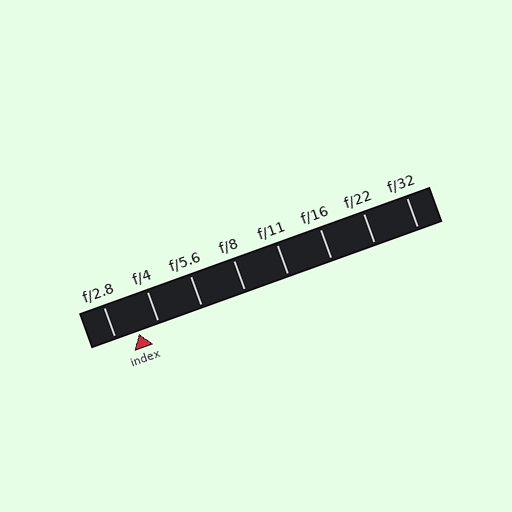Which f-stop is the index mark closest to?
The index mark is closest to f/4.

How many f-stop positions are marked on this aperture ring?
There are 8 f-stop positions marked.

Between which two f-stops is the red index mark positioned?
The index mark is between f/2.8 and f/4.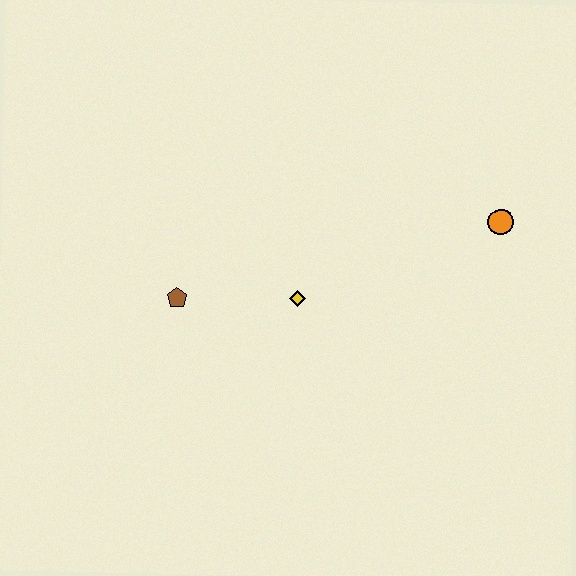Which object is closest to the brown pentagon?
The yellow diamond is closest to the brown pentagon.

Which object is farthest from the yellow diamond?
The orange circle is farthest from the yellow diamond.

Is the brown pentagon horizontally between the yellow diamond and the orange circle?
No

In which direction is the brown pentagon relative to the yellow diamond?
The brown pentagon is to the left of the yellow diamond.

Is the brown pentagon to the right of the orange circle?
No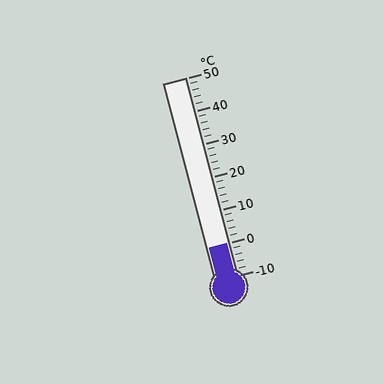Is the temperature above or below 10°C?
The temperature is below 10°C.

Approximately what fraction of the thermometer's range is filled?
The thermometer is filled to approximately 15% of its range.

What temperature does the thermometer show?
The thermometer shows approximately 0°C.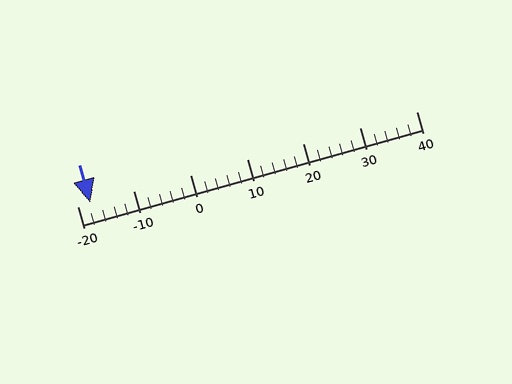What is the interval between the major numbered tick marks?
The major tick marks are spaced 10 units apart.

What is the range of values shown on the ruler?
The ruler shows values from -20 to 40.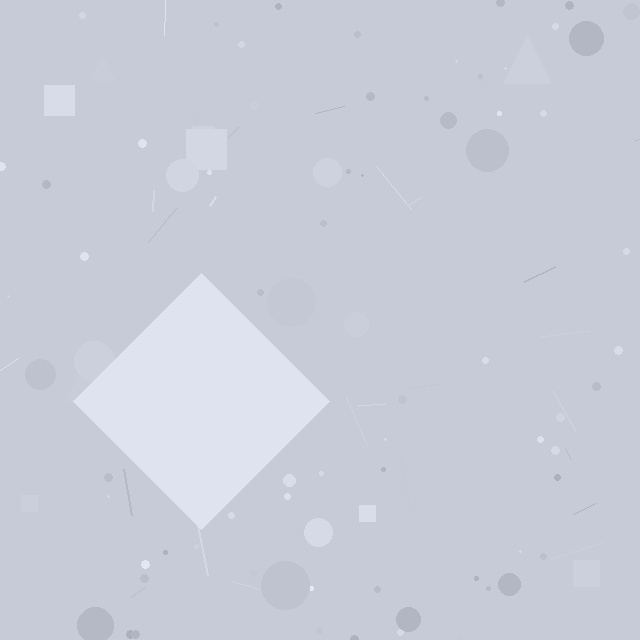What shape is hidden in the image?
A diamond is hidden in the image.